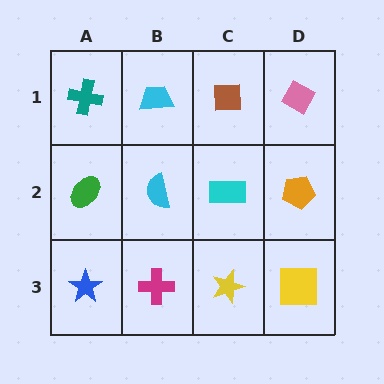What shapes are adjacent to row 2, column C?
A brown square (row 1, column C), a yellow star (row 3, column C), a cyan semicircle (row 2, column B), an orange pentagon (row 2, column D).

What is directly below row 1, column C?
A cyan rectangle.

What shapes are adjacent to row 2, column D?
A pink diamond (row 1, column D), a yellow square (row 3, column D), a cyan rectangle (row 2, column C).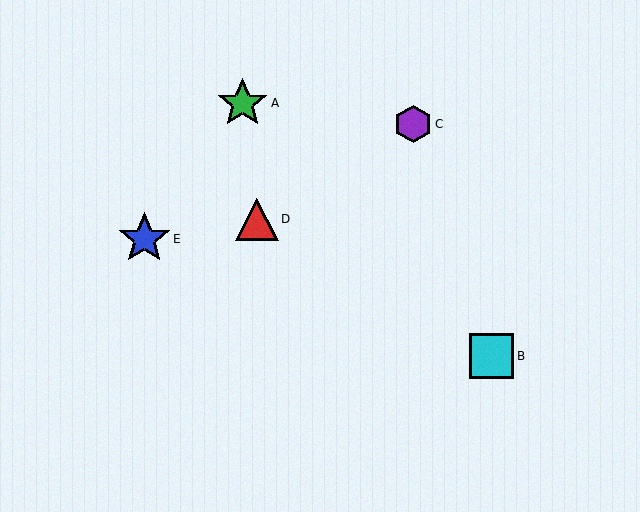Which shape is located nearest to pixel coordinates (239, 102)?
The green star (labeled A) at (243, 103) is nearest to that location.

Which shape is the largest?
The blue star (labeled E) is the largest.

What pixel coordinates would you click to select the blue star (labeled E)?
Click at (144, 239) to select the blue star E.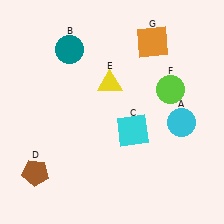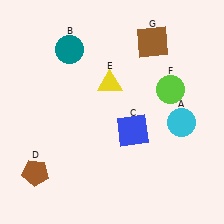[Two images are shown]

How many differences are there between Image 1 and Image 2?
There are 2 differences between the two images.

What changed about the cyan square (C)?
In Image 1, C is cyan. In Image 2, it changed to blue.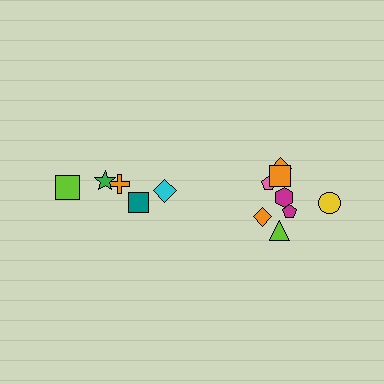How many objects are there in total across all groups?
There are 13 objects.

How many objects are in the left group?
There are 5 objects.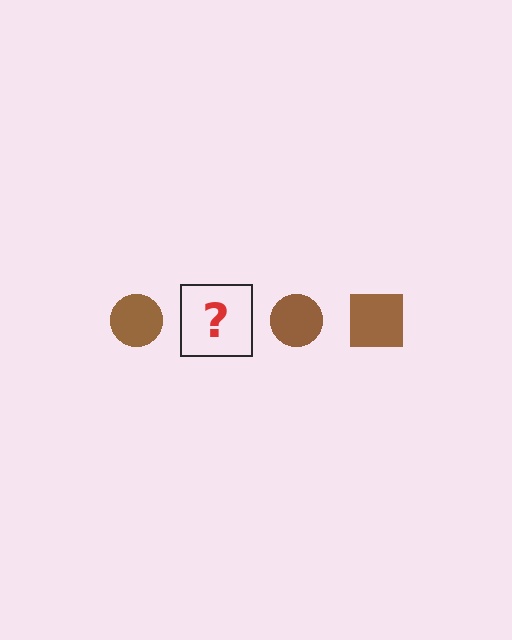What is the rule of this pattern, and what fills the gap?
The rule is that the pattern cycles through circle, square shapes in brown. The gap should be filled with a brown square.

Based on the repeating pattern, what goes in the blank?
The blank should be a brown square.